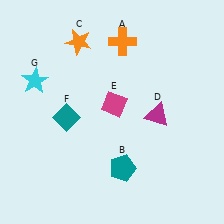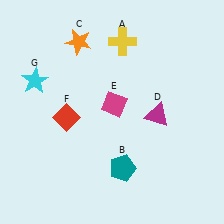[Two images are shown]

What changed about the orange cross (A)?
In Image 1, A is orange. In Image 2, it changed to yellow.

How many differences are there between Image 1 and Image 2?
There are 2 differences between the two images.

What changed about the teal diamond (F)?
In Image 1, F is teal. In Image 2, it changed to red.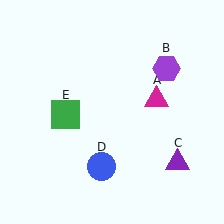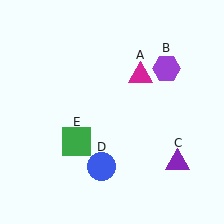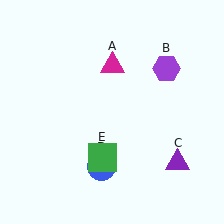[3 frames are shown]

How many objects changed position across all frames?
2 objects changed position: magenta triangle (object A), green square (object E).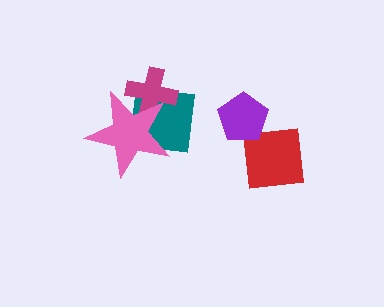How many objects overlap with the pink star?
2 objects overlap with the pink star.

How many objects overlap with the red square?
0 objects overlap with the red square.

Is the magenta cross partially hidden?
Yes, it is partially covered by another shape.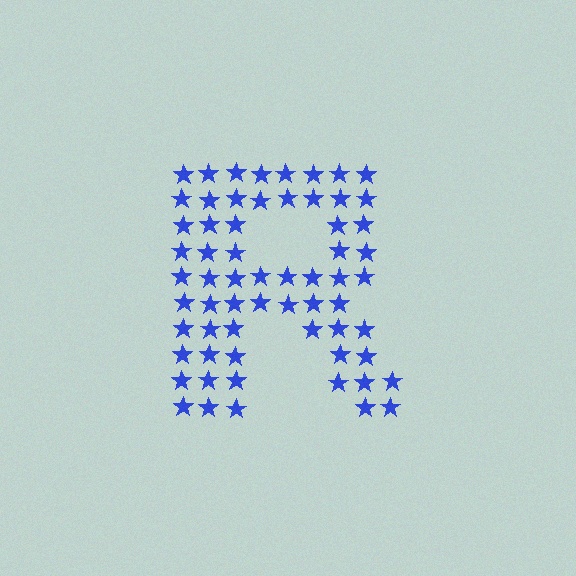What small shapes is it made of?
It is made of small stars.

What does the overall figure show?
The overall figure shows the letter R.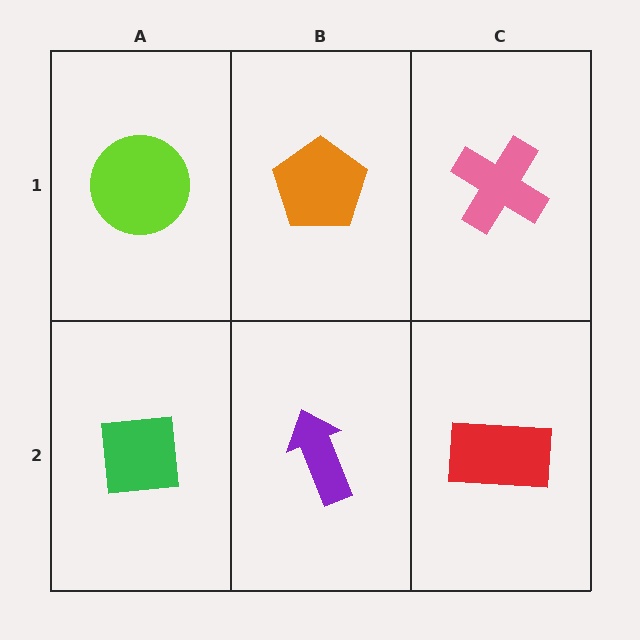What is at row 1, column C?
A pink cross.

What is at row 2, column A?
A green square.